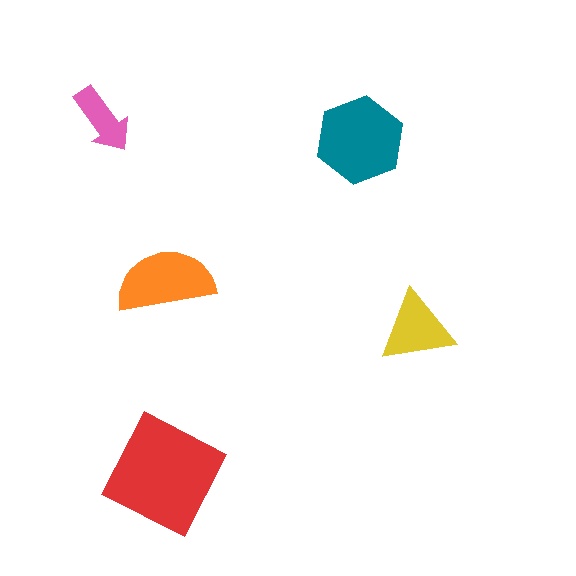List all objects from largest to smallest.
The red square, the teal hexagon, the orange semicircle, the yellow triangle, the pink arrow.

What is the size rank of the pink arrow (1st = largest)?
5th.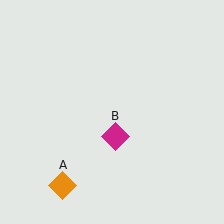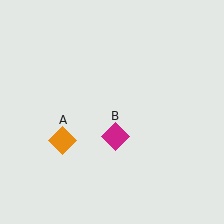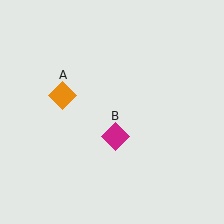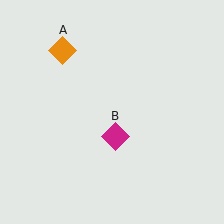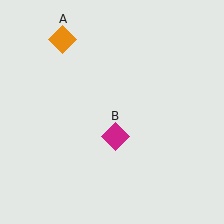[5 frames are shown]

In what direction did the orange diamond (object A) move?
The orange diamond (object A) moved up.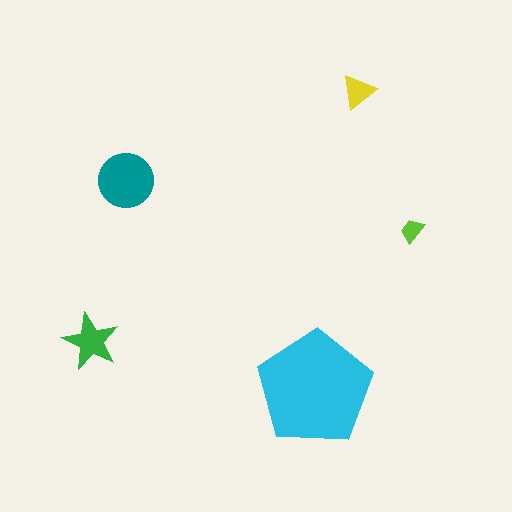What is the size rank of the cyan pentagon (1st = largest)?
1st.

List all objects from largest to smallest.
The cyan pentagon, the teal circle, the green star, the yellow triangle, the lime trapezoid.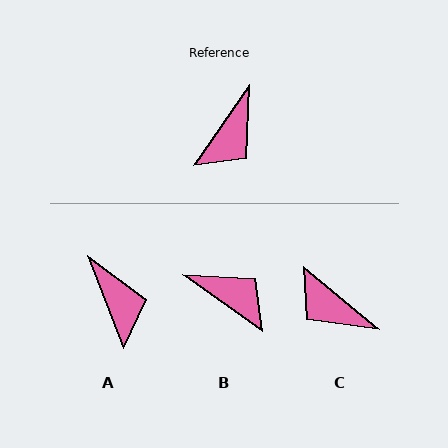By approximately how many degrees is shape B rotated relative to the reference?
Approximately 89 degrees counter-clockwise.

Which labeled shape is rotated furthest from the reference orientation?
C, about 96 degrees away.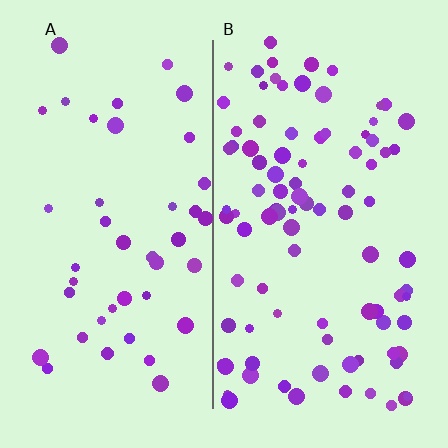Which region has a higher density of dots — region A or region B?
B (the right).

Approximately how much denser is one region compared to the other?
Approximately 2.2× — region B over region A.